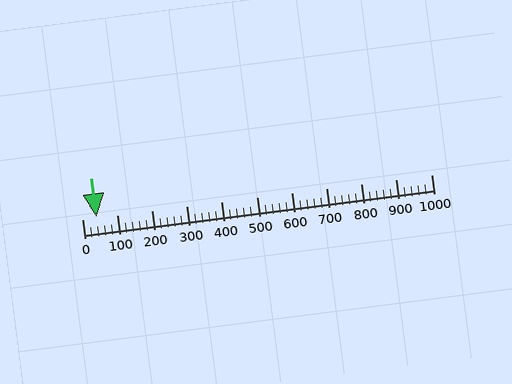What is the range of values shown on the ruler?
The ruler shows values from 0 to 1000.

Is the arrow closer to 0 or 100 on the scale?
The arrow is closer to 0.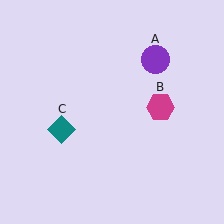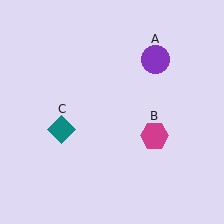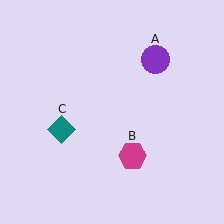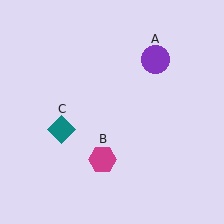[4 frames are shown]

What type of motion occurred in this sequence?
The magenta hexagon (object B) rotated clockwise around the center of the scene.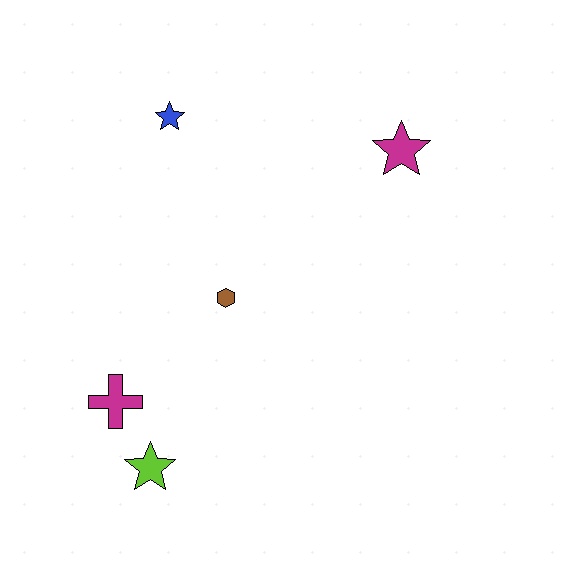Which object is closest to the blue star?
The brown hexagon is closest to the blue star.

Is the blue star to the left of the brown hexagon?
Yes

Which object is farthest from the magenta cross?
The magenta star is farthest from the magenta cross.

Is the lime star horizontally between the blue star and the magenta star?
No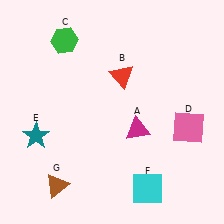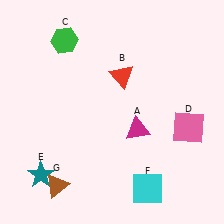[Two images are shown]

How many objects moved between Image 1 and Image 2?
1 object moved between the two images.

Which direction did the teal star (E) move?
The teal star (E) moved down.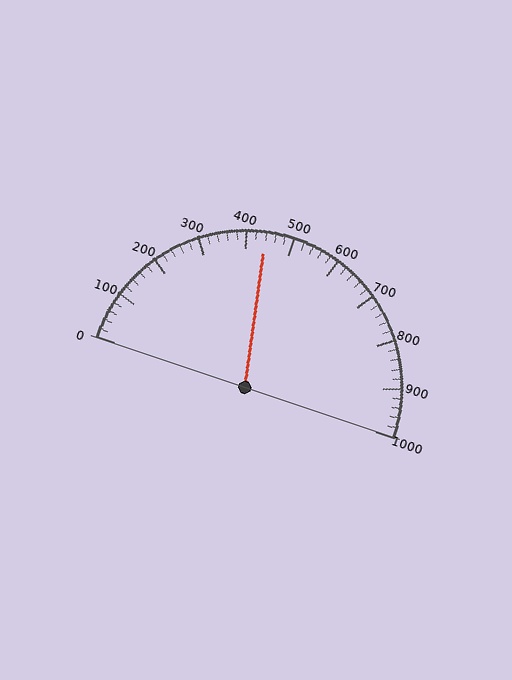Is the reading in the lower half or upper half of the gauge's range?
The reading is in the lower half of the range (0 to 1000).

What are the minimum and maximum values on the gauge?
The gauge ranges from 0 to 1000.